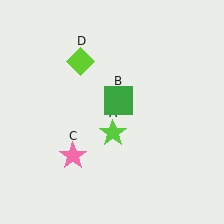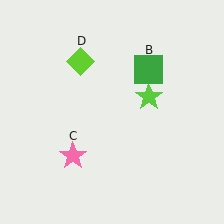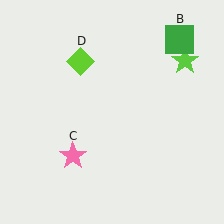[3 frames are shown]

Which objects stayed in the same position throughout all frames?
Pink star (object C) and lime diamond (object D) remained stationary.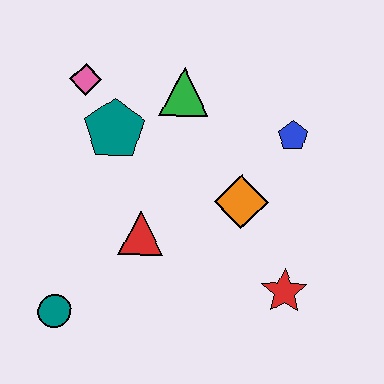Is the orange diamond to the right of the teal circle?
Yes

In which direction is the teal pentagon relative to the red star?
The teal pentagon is to the left of the red star.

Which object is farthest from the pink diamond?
The red star is farthest from the pink diamond.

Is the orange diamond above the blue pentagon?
No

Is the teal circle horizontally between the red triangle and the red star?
No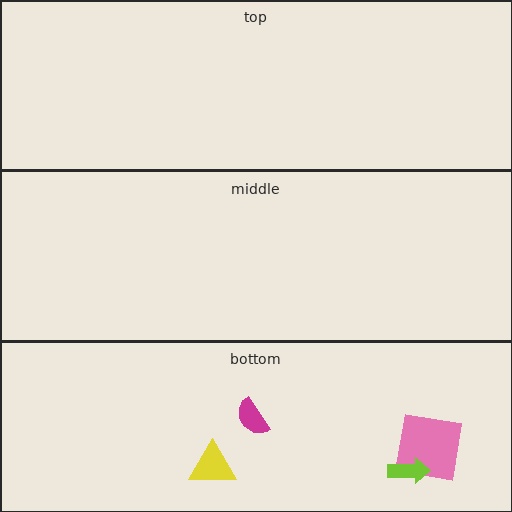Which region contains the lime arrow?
The bottom region.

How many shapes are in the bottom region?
4.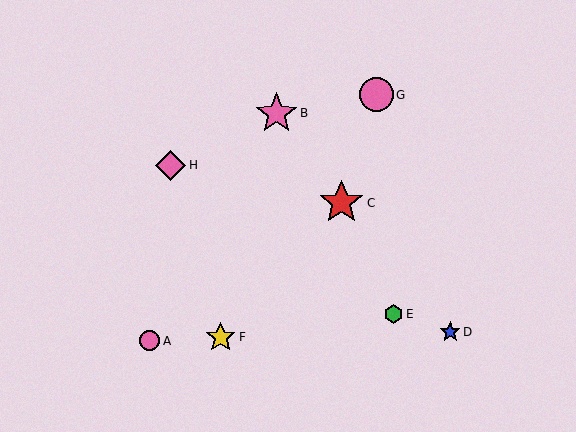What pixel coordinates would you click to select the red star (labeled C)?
Click at (341, 203) to select the red star C.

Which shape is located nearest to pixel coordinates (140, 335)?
The pink circle (labeled A) at (150, 341) is nearest to that location.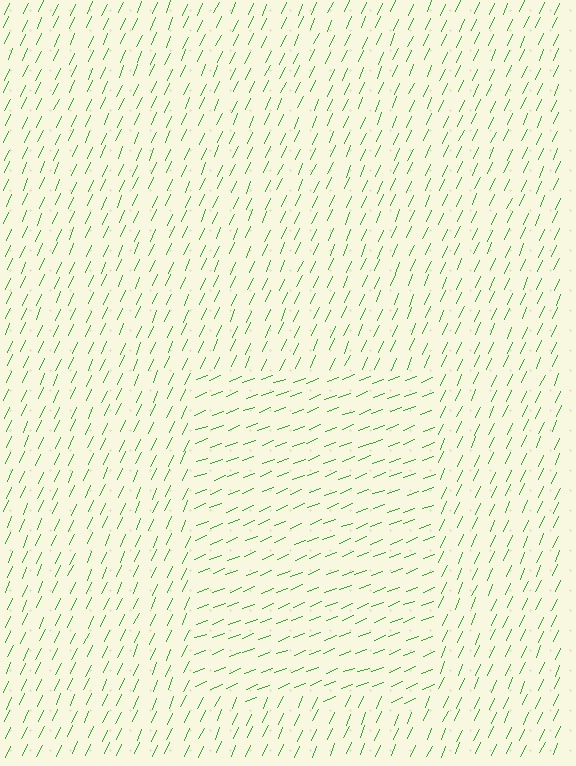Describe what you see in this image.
The image is filled with small green line segments. A rectangle region in the image has lines oriented differently from the surrounding lines, creating a visible texture boundary.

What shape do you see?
I see a rectangle.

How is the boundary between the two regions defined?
The boundary is defined purely by a change in line orientation (approximately 45 degrees difference). All lines are the same color and thickness.